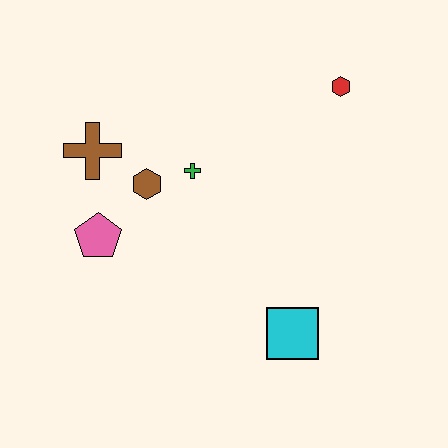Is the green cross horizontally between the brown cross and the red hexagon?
Yes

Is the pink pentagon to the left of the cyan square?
Yes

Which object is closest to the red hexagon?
The green cross is closest to the red hexagon.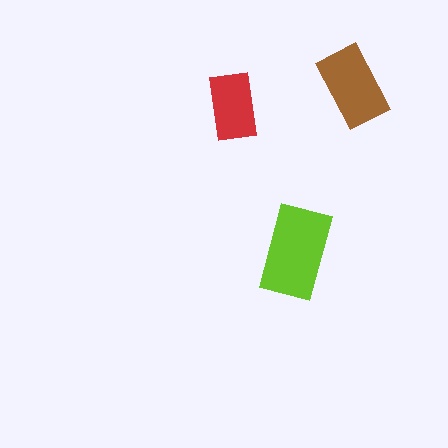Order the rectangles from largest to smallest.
the lime one, the brown one, the red one.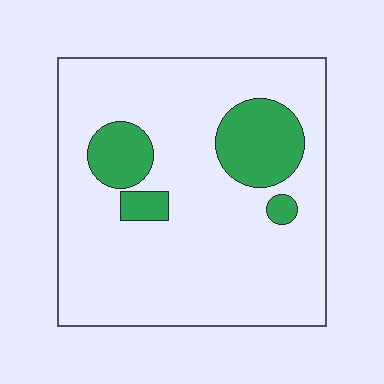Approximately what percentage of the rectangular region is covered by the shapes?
Approximately 15%.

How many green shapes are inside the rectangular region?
4.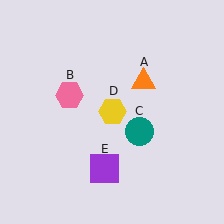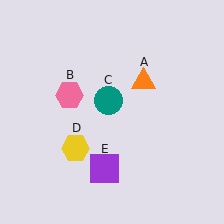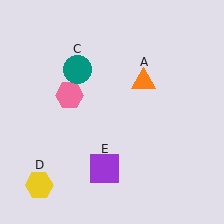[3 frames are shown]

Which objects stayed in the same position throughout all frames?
Orange triangle (object A) and pink hexagon (object B) and purple square (object E) remained stationary.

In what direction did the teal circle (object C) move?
The teal circle (object C) moved up and to the left.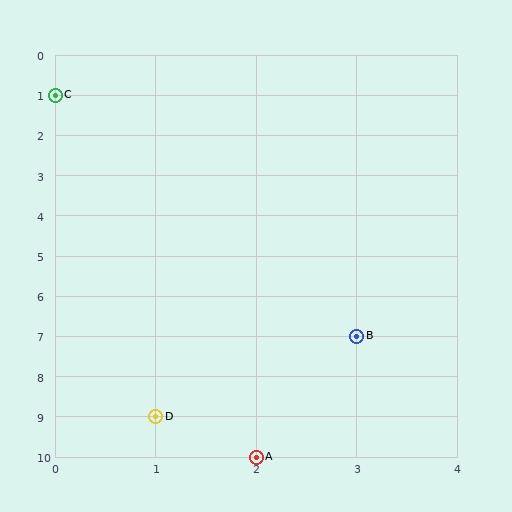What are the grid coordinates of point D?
Point D is at grid coordinates (1, 9).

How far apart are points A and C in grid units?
Points A and C are 2 columns and 9 rows apart (about 9.2 grid units diagonally).